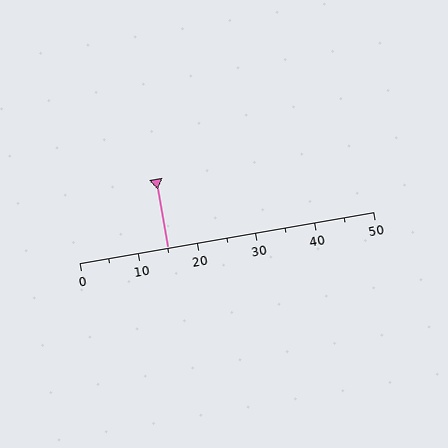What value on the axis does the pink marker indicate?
The marker indicates approximately 15.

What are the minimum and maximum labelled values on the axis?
The axis runs from 0 to 50.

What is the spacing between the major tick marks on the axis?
The major ticks are spaced 10 apart.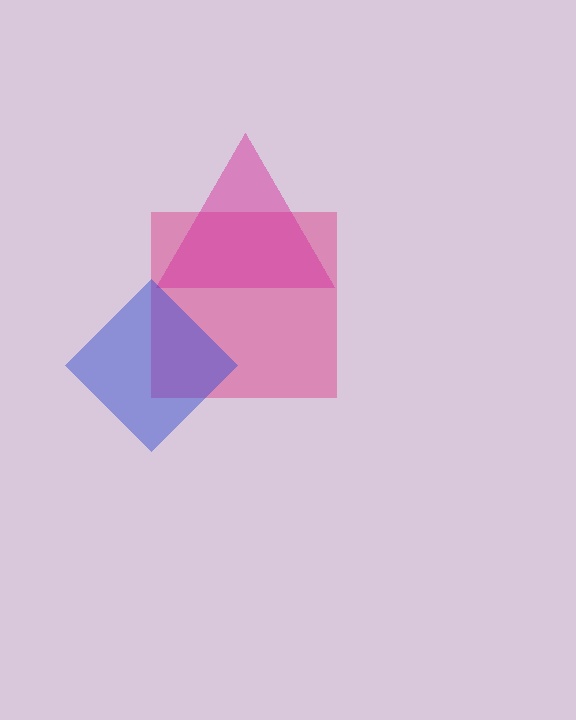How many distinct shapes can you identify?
There are 3 distinct shapes: a pink square, a magenta triangle, a blue diamond.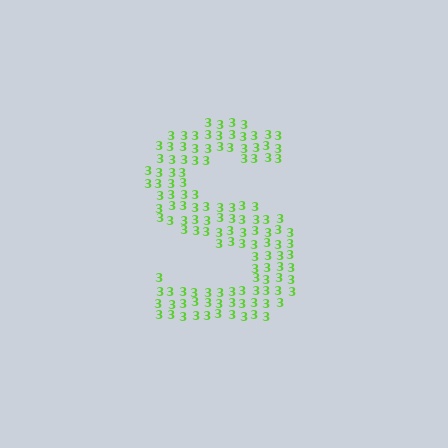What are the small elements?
The small elements are digit 3's.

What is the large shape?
The large shape is the letter S.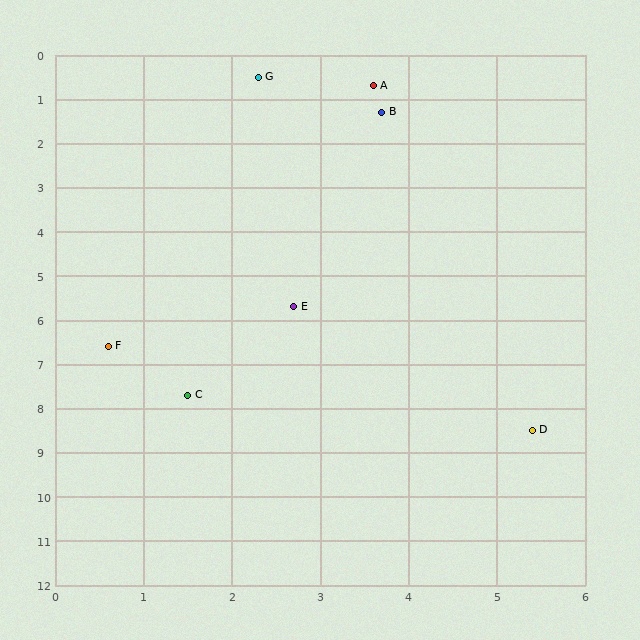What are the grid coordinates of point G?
Point G is at approximately (2.3, 0.5).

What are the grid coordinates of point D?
Point D is at approximately (5.4, 8.5).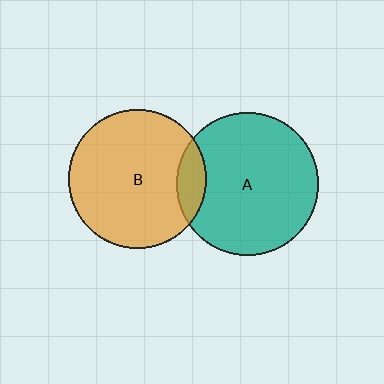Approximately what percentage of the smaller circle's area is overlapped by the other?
Approximately 10%.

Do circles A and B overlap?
Yes.